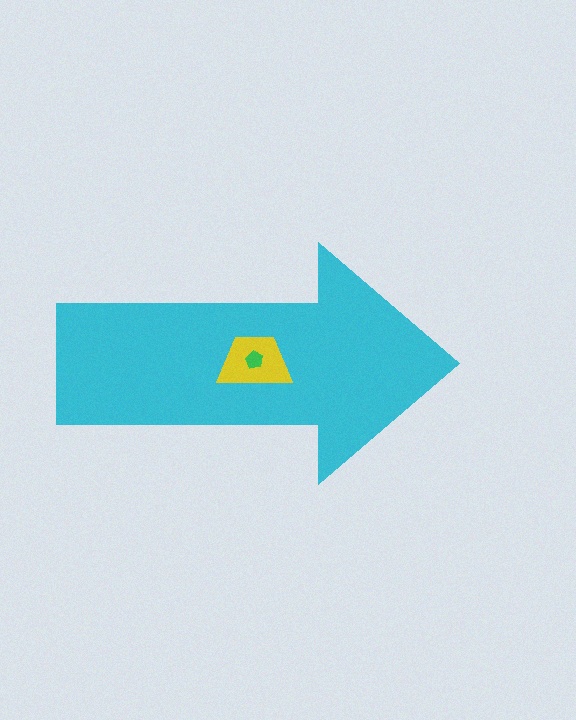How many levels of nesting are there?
3.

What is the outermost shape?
The cyan arrow.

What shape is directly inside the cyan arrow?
The yellow trapezoid.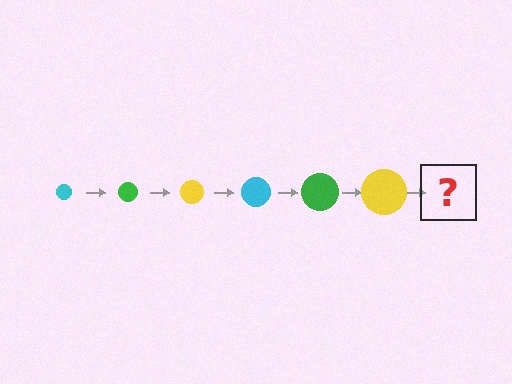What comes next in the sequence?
The next element should be a cyan circle, larger than the previous one.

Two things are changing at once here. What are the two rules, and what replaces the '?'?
The two rules are that the circle grows larger each step and the color cycles through cyan, green, and yellow. The '?' should be a cyan circle, larger than the previous one.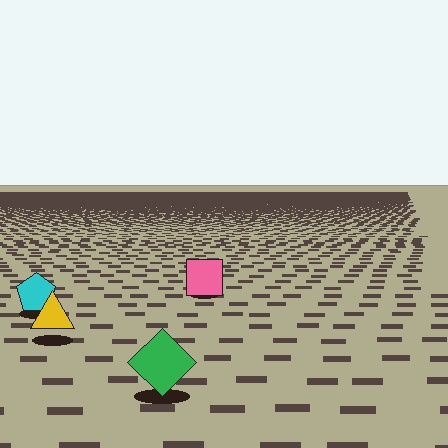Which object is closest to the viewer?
The green diamond is closest. The texture marks near it are larger and more spread out.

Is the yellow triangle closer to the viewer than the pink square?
Yes. The yellow triangle is closer — you can tell from the texture gradient: the ground texture is coarser near it.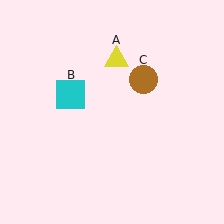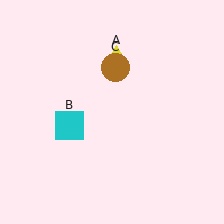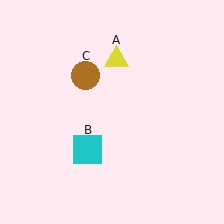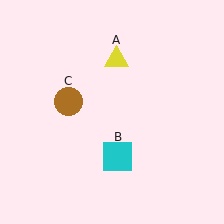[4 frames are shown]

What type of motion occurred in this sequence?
The cyan square (object B), brown circle (object C) rotated counterclockwise around the center of the scene.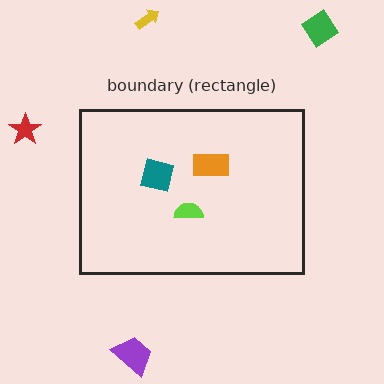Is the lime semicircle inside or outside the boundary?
Inside.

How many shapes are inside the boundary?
3 inside, 4 outside.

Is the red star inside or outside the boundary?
Outside.